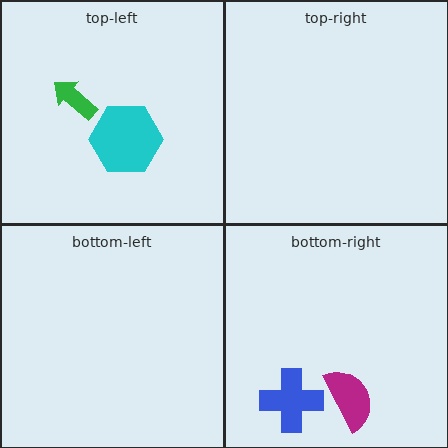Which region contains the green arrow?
The top-left region.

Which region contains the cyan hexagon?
The top-left region.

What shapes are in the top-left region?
The green arrow, the cyan hexagon.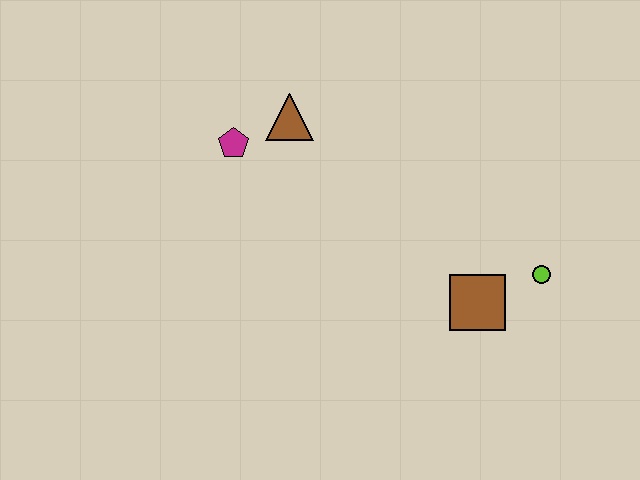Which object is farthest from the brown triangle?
The lime circle is farthest from the brown triangle.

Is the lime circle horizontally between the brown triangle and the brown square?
No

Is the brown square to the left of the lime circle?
Yes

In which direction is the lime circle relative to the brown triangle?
The lime circle is to the right of the brown triangle.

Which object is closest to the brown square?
The lime circle is closest to the brown square.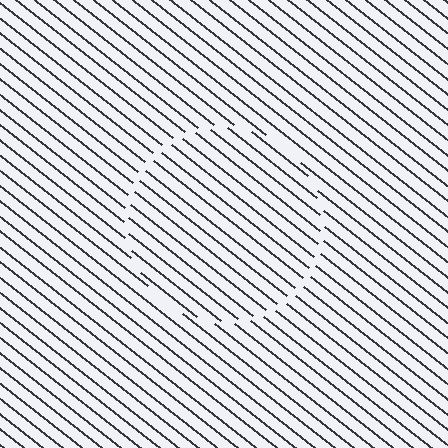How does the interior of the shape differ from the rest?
The interior of the shape contains the same grating, shifted by half a period — the contour is defined by the phase discontinuity where line-ends from the inner and outer gratings abut.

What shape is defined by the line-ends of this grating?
An illusory circle. The interior of the shape contains the same grating, shifted by half a period — the contour is defined by the phase discontinuity where line-ends from the inner and outer gratings abut.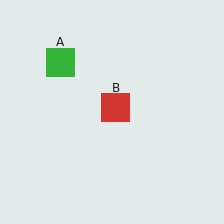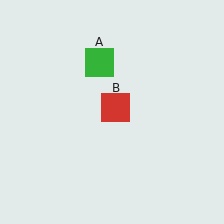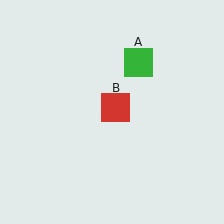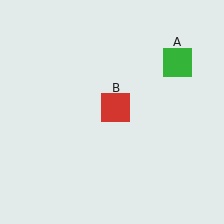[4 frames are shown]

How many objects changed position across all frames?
1 object changed position: green square (object A).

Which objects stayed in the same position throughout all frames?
Red square (object B) remained stationary.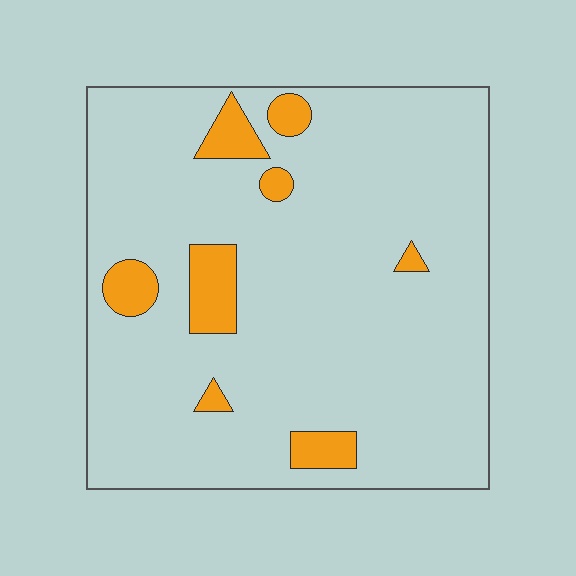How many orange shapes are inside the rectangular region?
8.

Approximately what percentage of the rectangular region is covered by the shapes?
Approximately 10%.